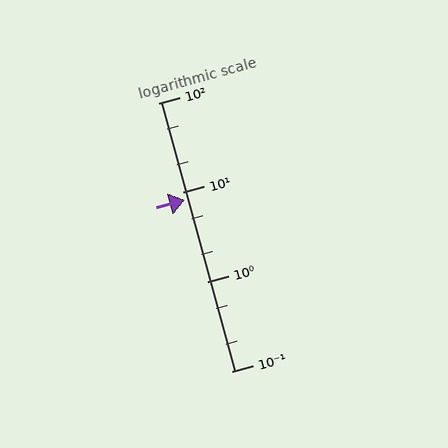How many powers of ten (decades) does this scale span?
The scale spans 3 decades, from 0.1 to 100.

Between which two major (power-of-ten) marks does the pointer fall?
The pointer is between 1 and 10.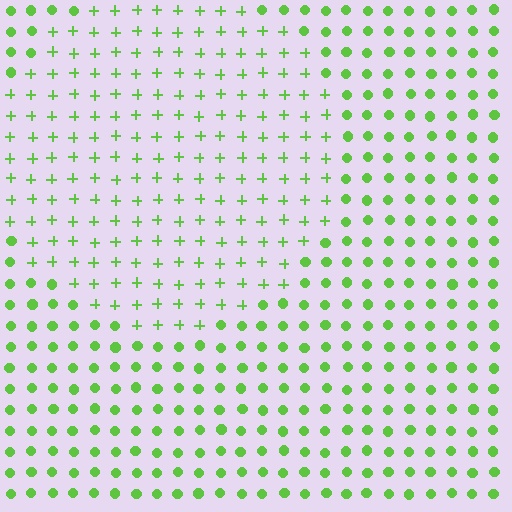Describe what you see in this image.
The image is filled with small lime elements arranged in a uniform grid. A circle-shaped region contains plus signs, while the surrounding area contains circles. The boundary is defined purely by the change in element shape.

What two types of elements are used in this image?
The image uses plus signs inside the circle region and circles outside it.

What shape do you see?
I see a circle.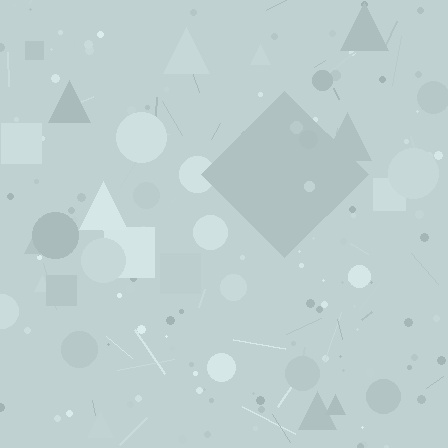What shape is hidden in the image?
A diamond is hidden in the image.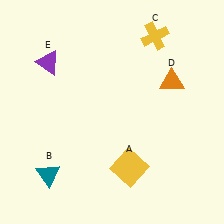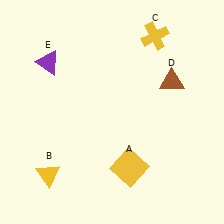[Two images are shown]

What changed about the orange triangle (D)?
In Image 1, D is orange. In Image 2, it changed to brown.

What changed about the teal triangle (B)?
In Image 1, B is teal. In Image 2, it changed to yellow.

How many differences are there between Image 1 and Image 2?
There are 2 differences between the two images.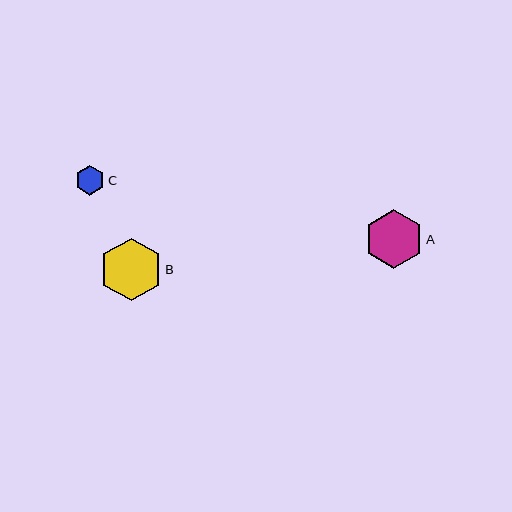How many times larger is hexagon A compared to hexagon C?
Hexagon A is approximately 2.0 times the size of hexagon C.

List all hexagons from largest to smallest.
From largest to smallest: B, A, C.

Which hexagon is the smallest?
Hexagon C is the smallest with a size of approximately 30 pixels.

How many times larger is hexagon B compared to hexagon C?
Hexagon B is approximately 2.1 times the size of hexagon C.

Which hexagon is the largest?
Hexagon B is the largest with a size of approximately 63 pixels.